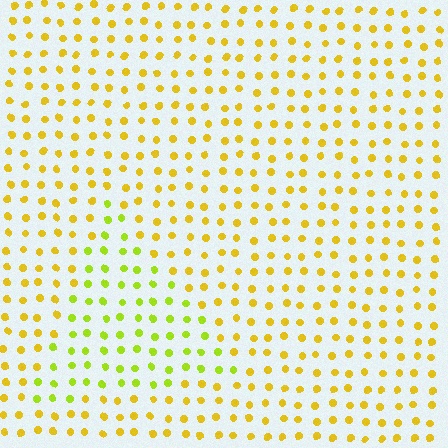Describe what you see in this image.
The image is filled with small yellow elements in a uniform arrangement. A triangle-shaped region is visible where the elements are tinted to a slightly different hue, forming a subtle color boundary.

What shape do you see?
I see a triangle.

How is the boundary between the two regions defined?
The boundary is defined purely by a slight shift in hue (about 31 degrees). Spacing, size, and orientation are identical on both sides.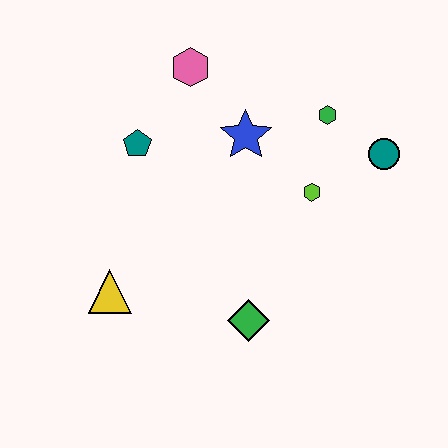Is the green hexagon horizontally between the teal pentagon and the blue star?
No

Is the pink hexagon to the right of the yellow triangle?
Yes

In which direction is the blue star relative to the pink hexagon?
The blue star is below the pink hexagon.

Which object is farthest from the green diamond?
The pink hexagon is farthest from the green diamond.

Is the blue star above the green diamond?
Yes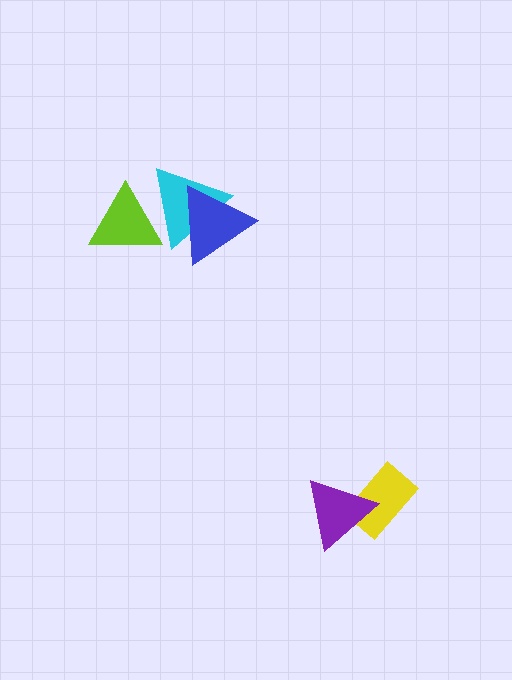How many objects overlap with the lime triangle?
1 object overlaps with the lime triangle.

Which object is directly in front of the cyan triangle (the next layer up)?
The lime triangle is directly in front of the cyan triangle.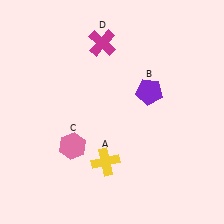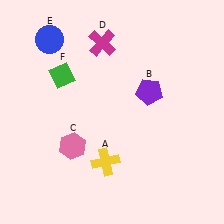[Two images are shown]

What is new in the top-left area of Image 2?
A green diamond (F) was added in the top-left area of Image 2.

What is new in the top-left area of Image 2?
A blue circle (E) was added in the top-left area of Image 2.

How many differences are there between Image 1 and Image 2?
There are 2 differences between the two images.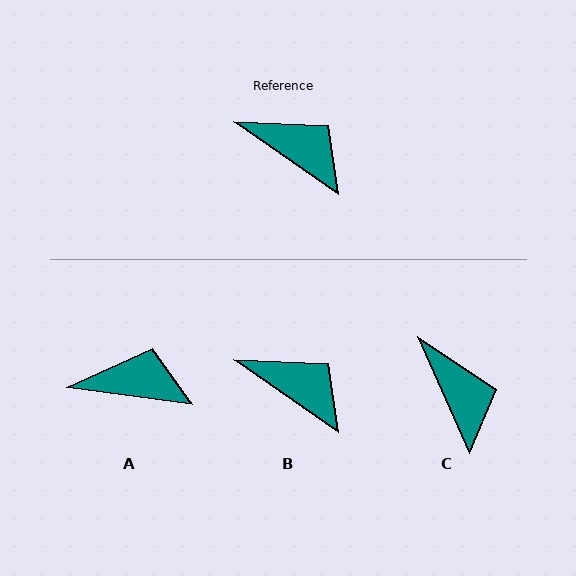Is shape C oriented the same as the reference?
No, it is off by about 32 degrees.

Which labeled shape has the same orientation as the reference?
B.